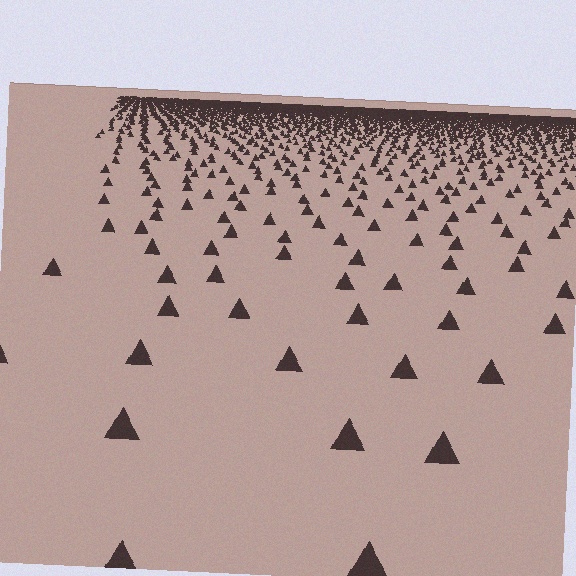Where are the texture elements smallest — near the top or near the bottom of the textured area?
Near the top.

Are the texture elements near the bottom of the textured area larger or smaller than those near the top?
Larger. Near the bottom, elements are closer to the viewer and appear at a bigger on-screen size.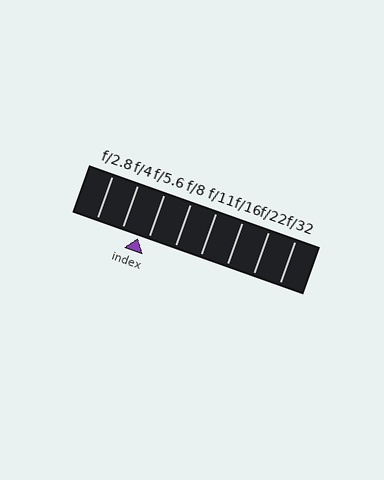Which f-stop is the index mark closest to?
The index mark is closest to f/5.6.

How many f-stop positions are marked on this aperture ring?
There are 8 f-stop positions marked.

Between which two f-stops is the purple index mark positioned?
The index mark is between f/4 and f/5.6.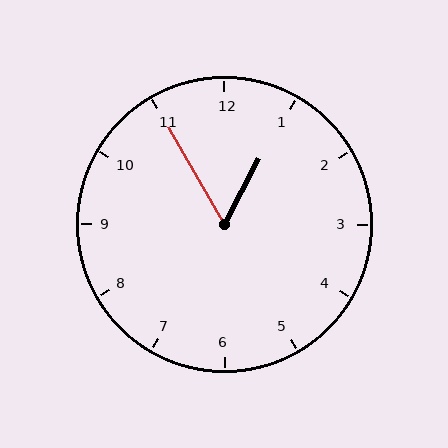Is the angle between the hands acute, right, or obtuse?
It is acute.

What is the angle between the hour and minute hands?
Approximately 58 degrees.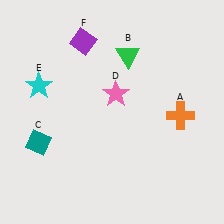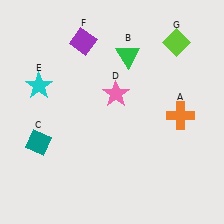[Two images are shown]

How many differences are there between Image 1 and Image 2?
There is 1 difference between the two images.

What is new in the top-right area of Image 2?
A lime diamond (G) was added in the top-right area of Image 2.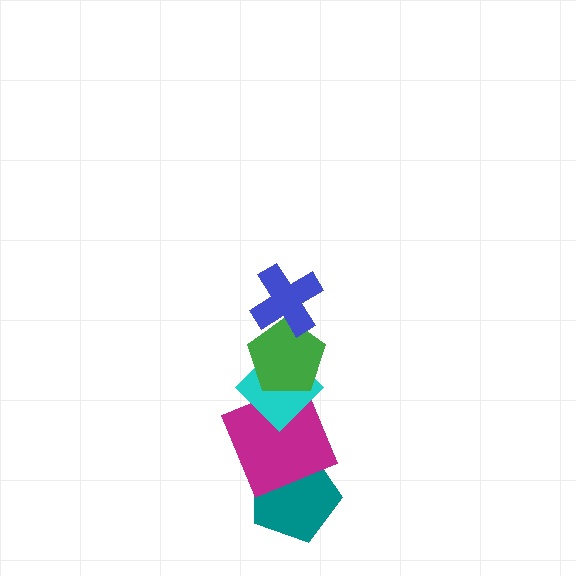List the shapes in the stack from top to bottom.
From top to bottom: the blue cross, the green pentagon, the cyan diamond, the magenta square, the teal pentagon.